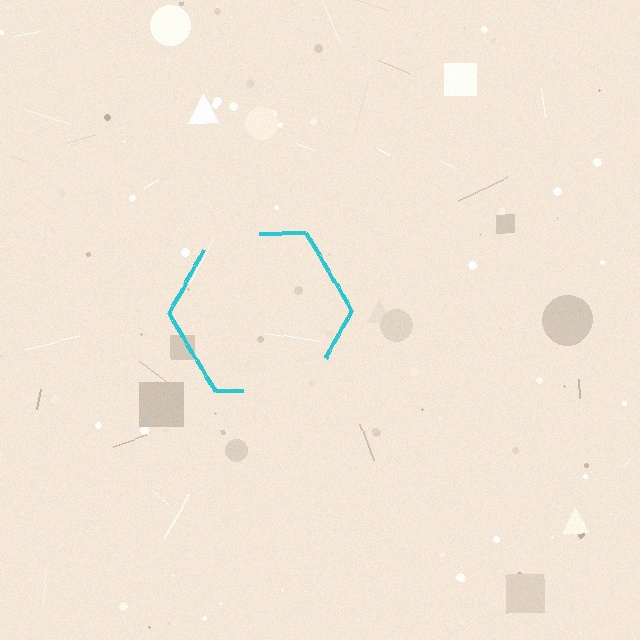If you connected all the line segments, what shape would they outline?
They would outline a hexagon.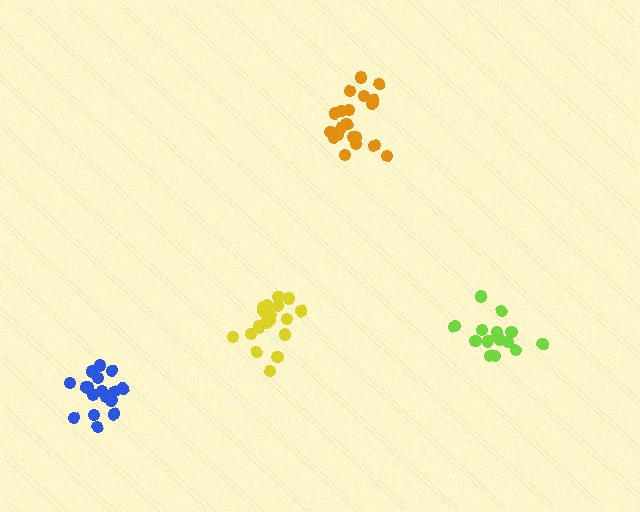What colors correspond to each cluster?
The clusters are colored: lime, yellow, blue, orange.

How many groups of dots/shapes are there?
There are 4 groups.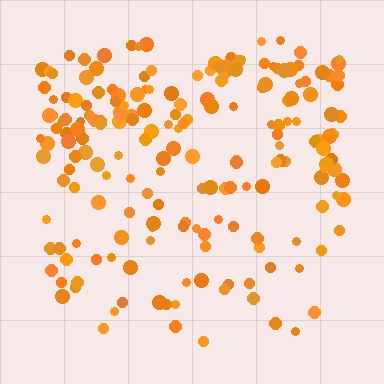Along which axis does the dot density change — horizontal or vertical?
Vertical.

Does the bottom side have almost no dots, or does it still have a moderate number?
Still a moderate number, just noticeably fewer than the top.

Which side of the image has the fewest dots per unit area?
The bottom.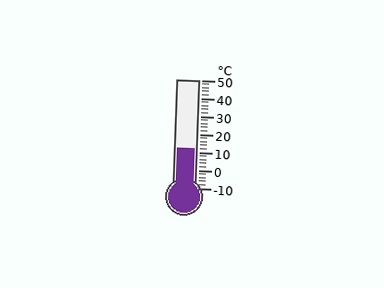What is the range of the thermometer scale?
The thermometer scale ranges from -10°C to 50°C.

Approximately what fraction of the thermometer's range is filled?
The thermometer is filled to approximately 35% of its range.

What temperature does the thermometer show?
The thermometer shows approximately 12°C.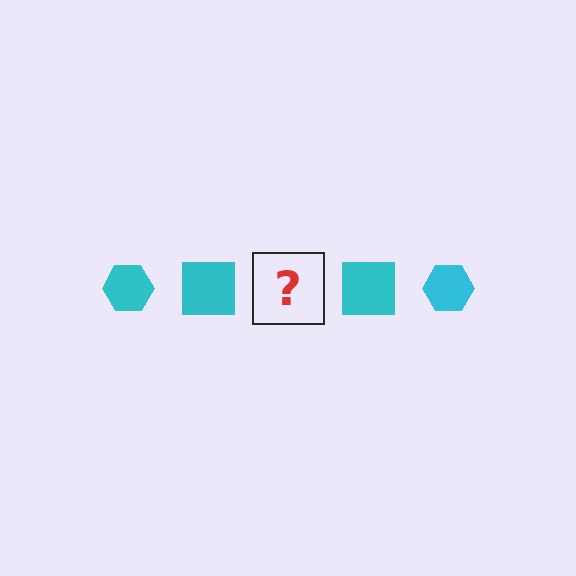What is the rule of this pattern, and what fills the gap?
The rule is that the pattern cycles through hexagon, square shapes in cyan. The gap should be filled with a cyan hexagon.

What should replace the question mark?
The question mark should be replaced with a cyan hexagon.